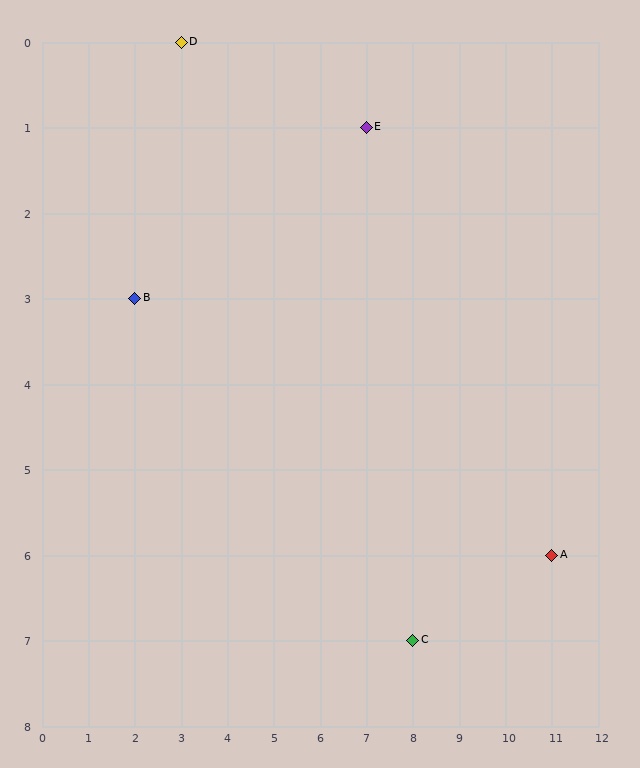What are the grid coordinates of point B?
Point B is at grid coordinates (2, 3).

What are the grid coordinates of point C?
Point C is at grid coordinates (8, 7).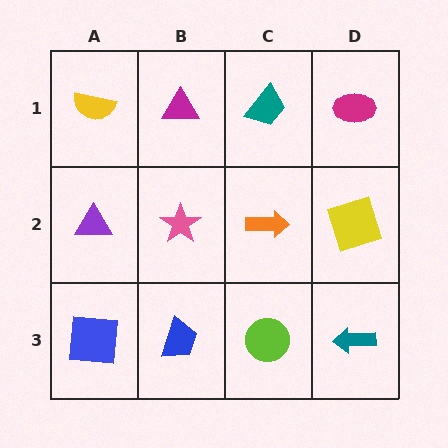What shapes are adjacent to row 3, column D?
A yellow square (row 2, column D), a lime circle (row 3, column C).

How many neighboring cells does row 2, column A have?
3.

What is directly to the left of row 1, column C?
A magenta triangle.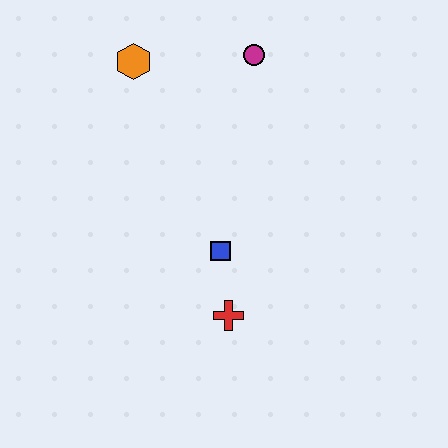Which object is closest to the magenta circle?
The orange hexagon is closest to the magenta circle.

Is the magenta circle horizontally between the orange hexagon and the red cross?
No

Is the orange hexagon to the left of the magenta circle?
Yes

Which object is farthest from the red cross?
The orange hexagon is farthest from the red cross.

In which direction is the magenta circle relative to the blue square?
The magenta circle is above the blue square.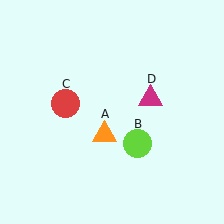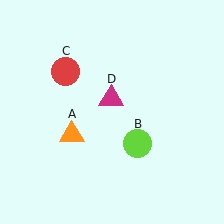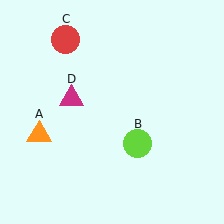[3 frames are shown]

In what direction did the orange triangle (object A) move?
The orange triangle (object A) moved left.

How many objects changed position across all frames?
3 objects changed position: orange triangle (object A), red circle (object C), magenta triangle (object D).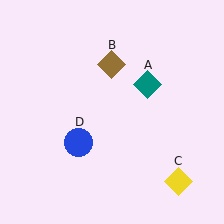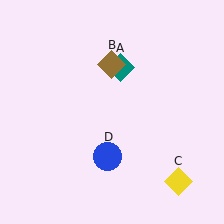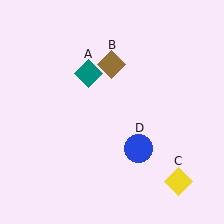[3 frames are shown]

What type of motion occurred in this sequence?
The teal diamond (object A), blue circle (object D) rotated counterclockwise around the center of the scene.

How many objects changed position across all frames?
2 objects changed position: teal diamond (object A), blue circle (object D).